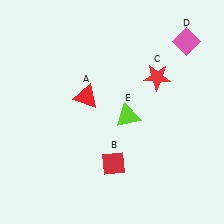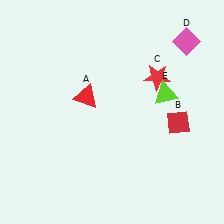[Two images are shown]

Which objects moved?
The objects that moved are: the red diamond (B), the lime triangle (E).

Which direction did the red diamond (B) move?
The red diamond (B) moved right.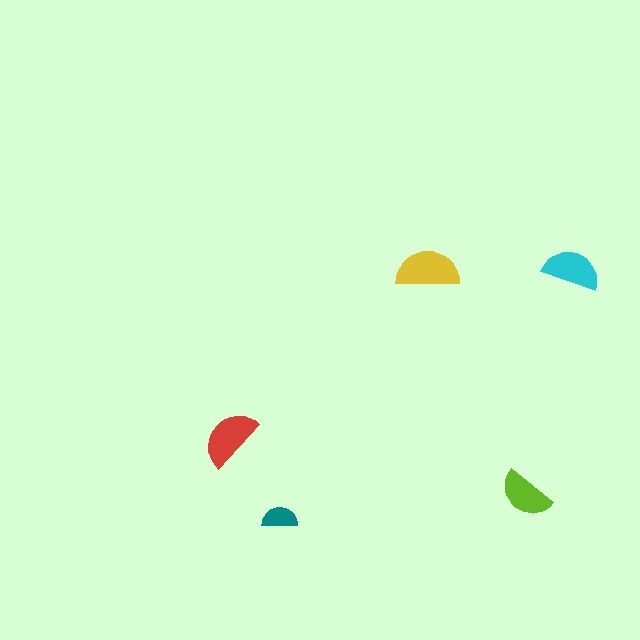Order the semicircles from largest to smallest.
the yellow one, the red one, the cyan one, the lime one, the teal one.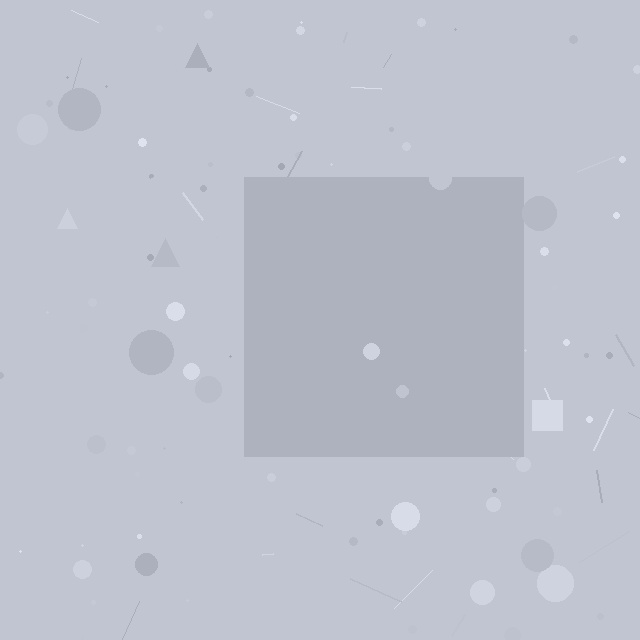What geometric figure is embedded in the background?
A square is embedded in the background.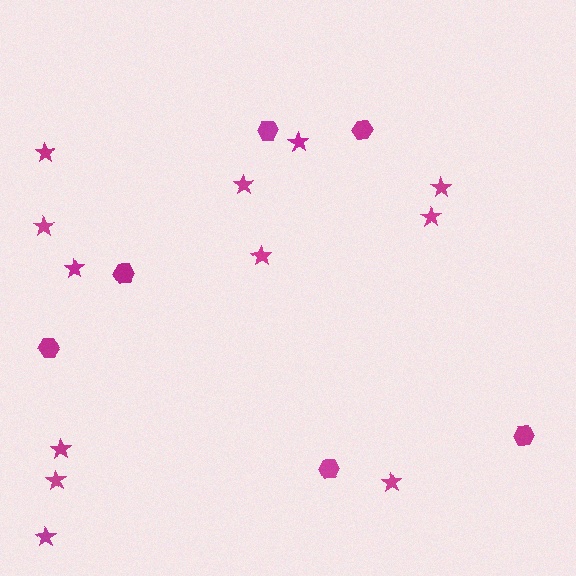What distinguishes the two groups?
There are 2 groups: one group of stars (12) and one group of hexagons (6).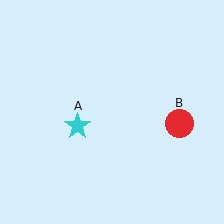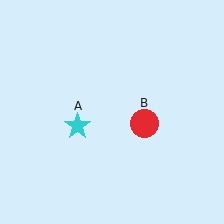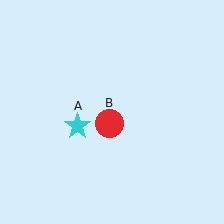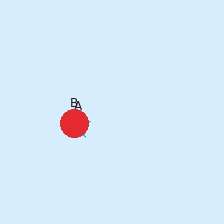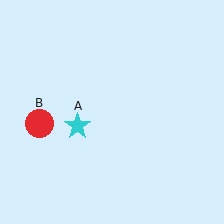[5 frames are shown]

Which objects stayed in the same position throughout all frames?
Cyan star (object A) remained stationary.